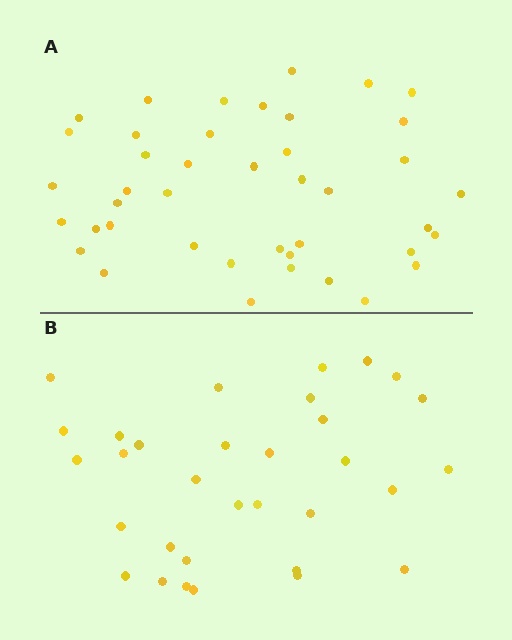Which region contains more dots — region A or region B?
Region A (the top region) has more dots.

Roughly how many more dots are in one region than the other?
Region A has roughly 10 or so more dots than region B.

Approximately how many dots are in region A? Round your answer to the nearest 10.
About 40 dots. (The exact count is 42, which rounds to 40.)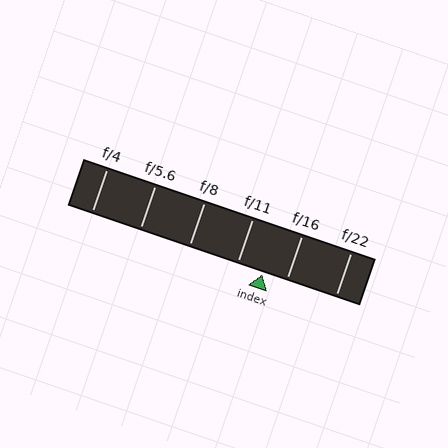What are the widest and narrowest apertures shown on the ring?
The widest aperture shown is f/4 and the narrowest is f/22.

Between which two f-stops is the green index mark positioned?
The index mark is between f/11 and f/16.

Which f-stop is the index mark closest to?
The index mark is closest to f/16.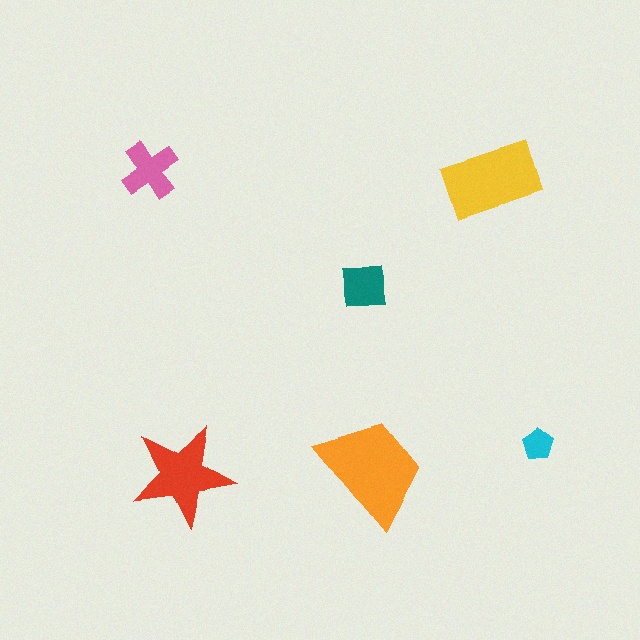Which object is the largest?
The orange trapezoid.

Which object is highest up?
The pink cross is topmost.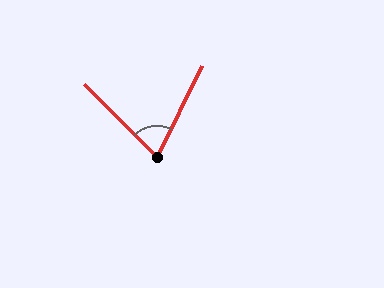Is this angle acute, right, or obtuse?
It is acute.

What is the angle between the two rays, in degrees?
Approximately 71 degrees.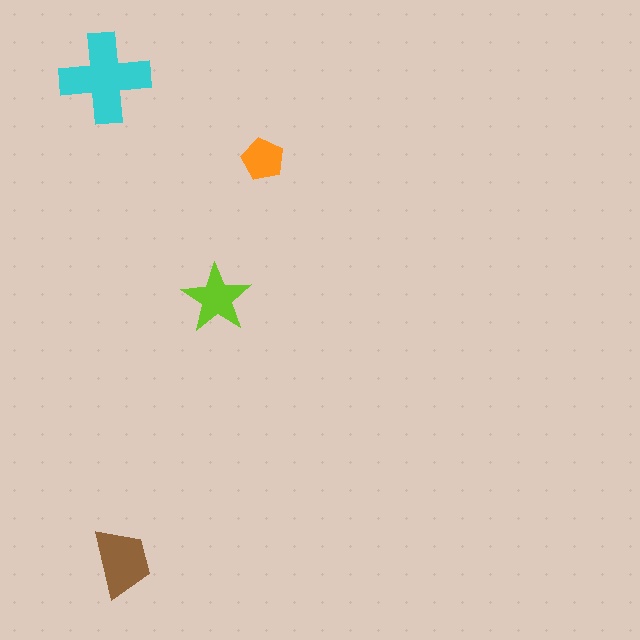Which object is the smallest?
The orange pentagon.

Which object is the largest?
The cyan cross.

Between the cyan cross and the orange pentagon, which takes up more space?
The cyan cross.